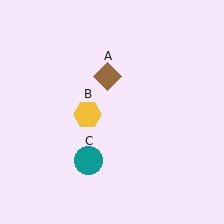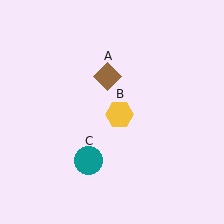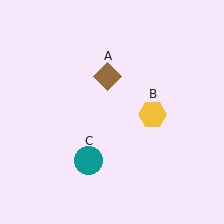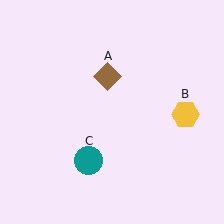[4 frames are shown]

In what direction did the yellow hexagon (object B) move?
The yellow hexagon (object B) moved right.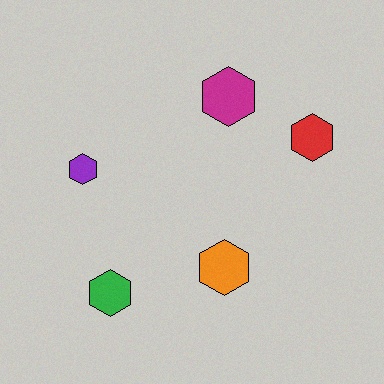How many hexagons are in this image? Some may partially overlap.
There are 5 hexagons.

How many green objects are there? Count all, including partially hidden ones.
There is 1 green object.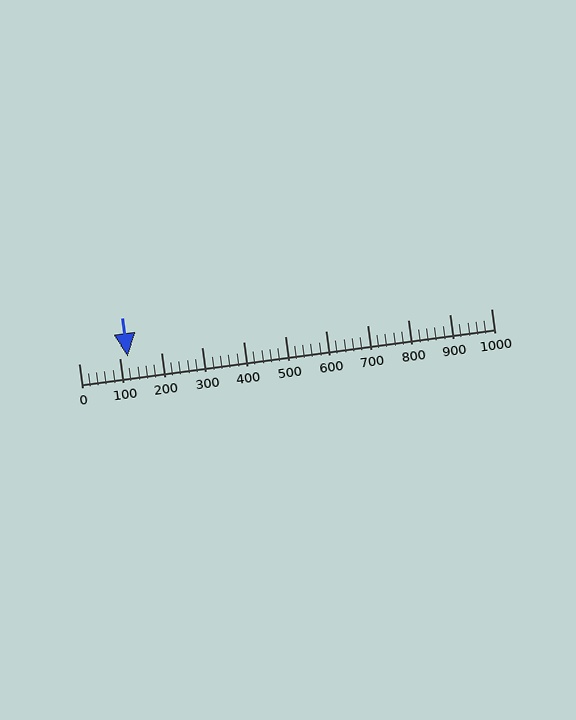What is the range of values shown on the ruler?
The ruler shows values from 0 to 1000.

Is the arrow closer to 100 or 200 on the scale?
The arrow is closer to 100.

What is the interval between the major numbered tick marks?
The major tick marks are spaced 100 units apart.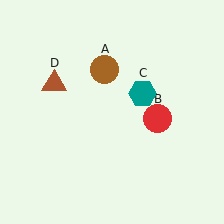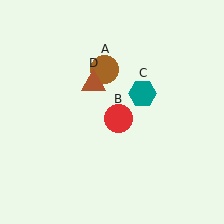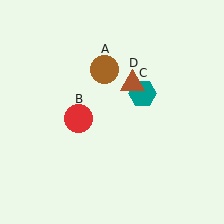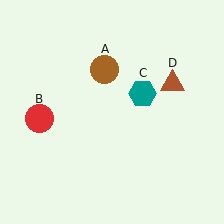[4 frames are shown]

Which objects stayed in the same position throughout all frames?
Brown circle (object A) and teal hexagon (object C) remained stationary.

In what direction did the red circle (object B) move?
The red circle (object B) moved left.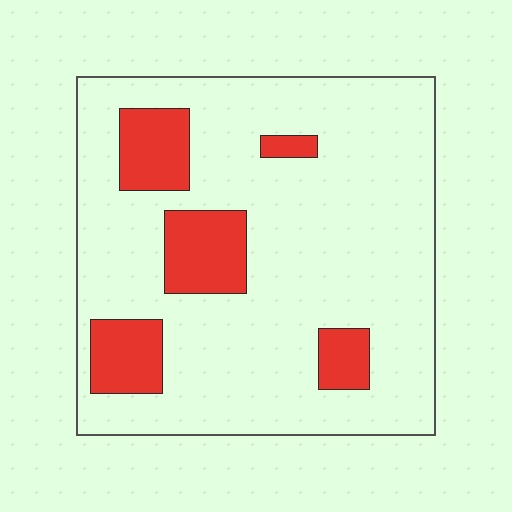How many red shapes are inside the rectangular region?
5.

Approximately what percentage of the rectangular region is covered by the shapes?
Approximately 20%.